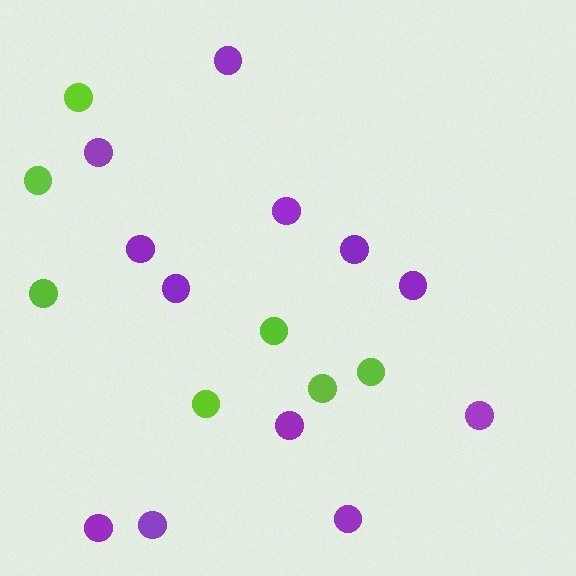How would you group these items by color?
There are 2 groups: one group of purple circles (12) and one group of lime circles (7).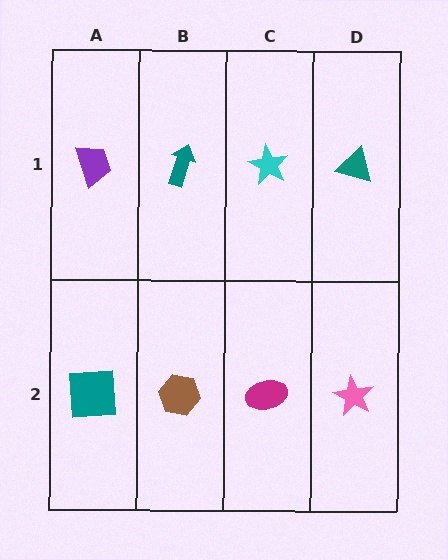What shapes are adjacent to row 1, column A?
A teal square (row 2, column A), a teal arrow (row 1, column B).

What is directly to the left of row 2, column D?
A magenta ellipse.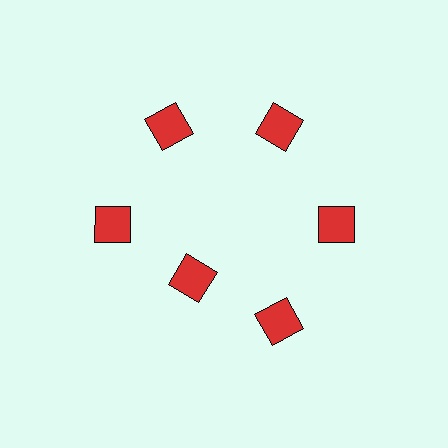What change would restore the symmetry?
The symmetry would be restored by moving it outward, back onto the ring so that all 6 squares sit at equal angles and equal distance from the center.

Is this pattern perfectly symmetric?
No. The 6 red squares are arranged in a ring, but one element near the 7 o'clock position is pulled inward toward the center, breaking the 6-fold rotational symmetry.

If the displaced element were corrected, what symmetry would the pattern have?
It would have 6-fold rotational symmetry — the pattern would map onto itself every 60 degrees.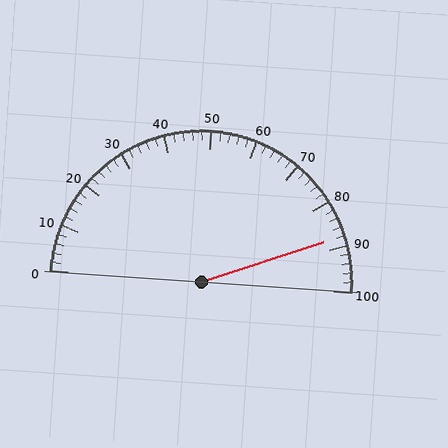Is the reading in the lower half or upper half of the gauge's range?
The reading is in the upper half of the range (0 to 100).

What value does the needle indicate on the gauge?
The needle indicates approximately 88.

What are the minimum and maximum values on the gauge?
The gauge ranges from 0 to 100.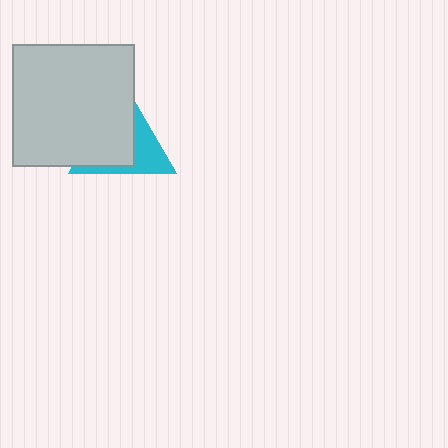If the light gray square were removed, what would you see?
You would see the complete cyan triangle.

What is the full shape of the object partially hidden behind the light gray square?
The partially hidden object is a cyan triangle.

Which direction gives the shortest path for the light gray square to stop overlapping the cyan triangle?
Moving left gives the shortest separation.